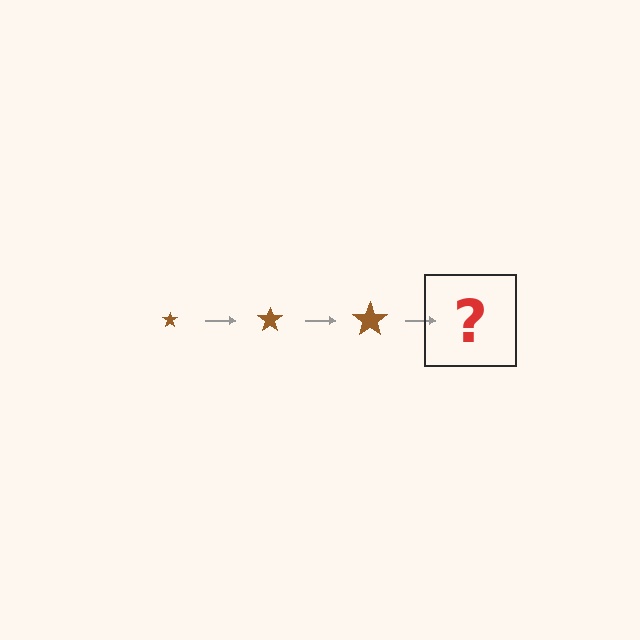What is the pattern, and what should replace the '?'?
The pattern is that the star gets progressively larger each step. The '?' should be a brown star, larger than the previous one.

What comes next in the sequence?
The next element should be a brown star, larger than the previous one.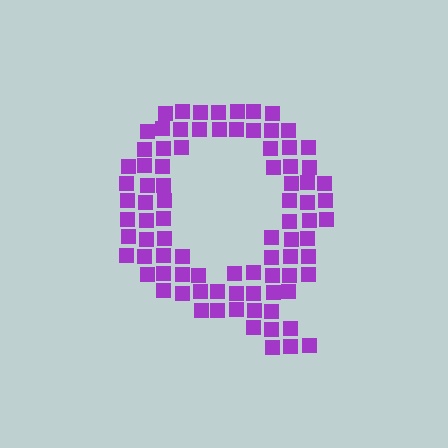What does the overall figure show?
The overall figure shows the letter Q.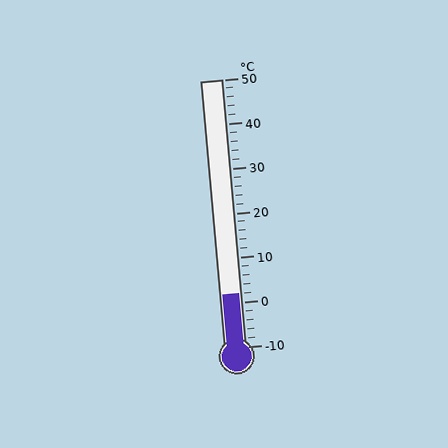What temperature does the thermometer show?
The thermometer shows approximately 2°C.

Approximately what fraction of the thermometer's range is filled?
The thermometer is filled to approximately 20% of its range.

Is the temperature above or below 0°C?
The temperature is above 0°C.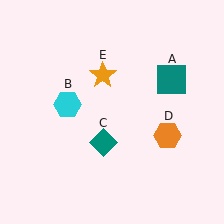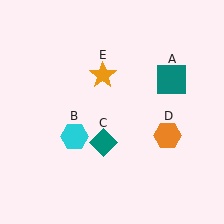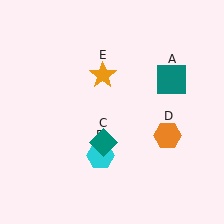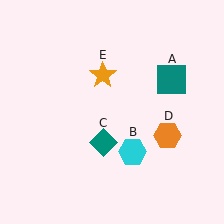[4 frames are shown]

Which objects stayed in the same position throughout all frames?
Teal square (object A) and teal diamond (object C) and orange hexagon (object D) and orange star (object E) remained stationary.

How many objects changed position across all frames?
1 object changed position: cyan hexagon (object B).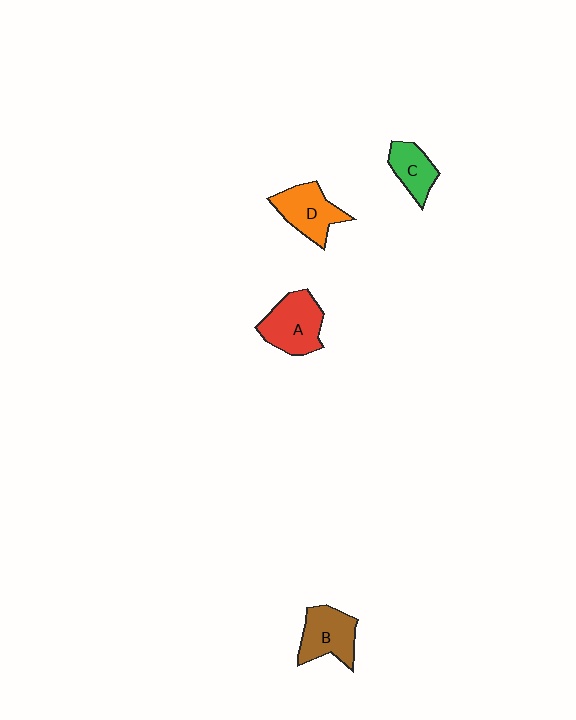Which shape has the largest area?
Shape A (red).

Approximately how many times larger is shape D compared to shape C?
Approximately 1.4 times.